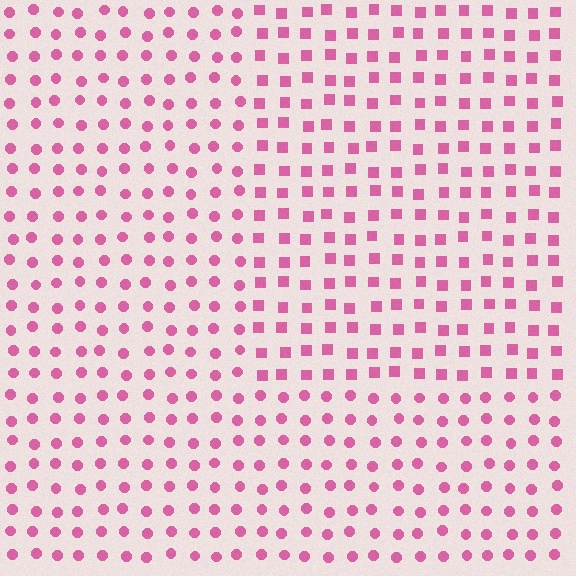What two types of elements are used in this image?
The image uses squares inside the rectangle region and circles outside it.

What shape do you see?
I see a rectangle.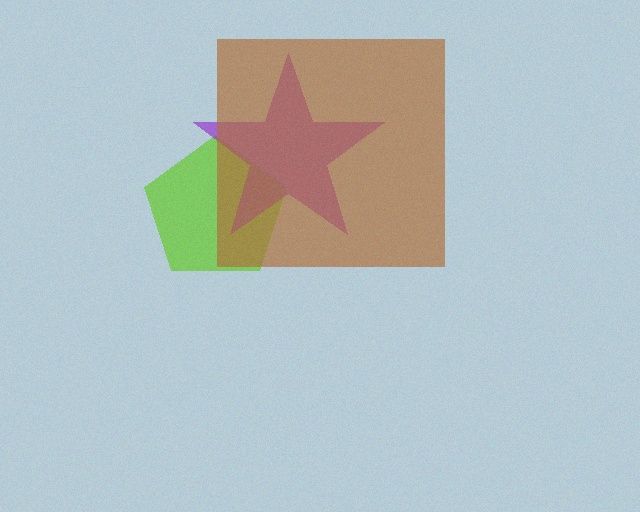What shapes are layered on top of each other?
The layered shapes are: a lime pentagon, a purple star, a brown square.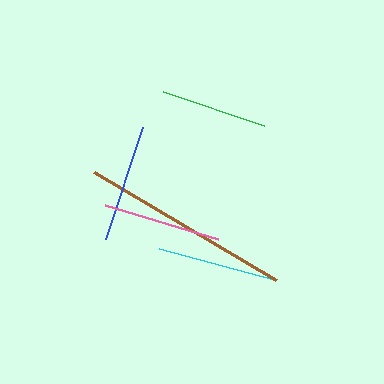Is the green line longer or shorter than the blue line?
The blue line is longer than the green line.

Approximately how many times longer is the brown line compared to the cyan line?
The brown line is approximately 1.8 times the length of the cyan line.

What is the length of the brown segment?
The brown segment is approximately 211 pixels long.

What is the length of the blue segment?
The blue segment is approximately 117 pixels long.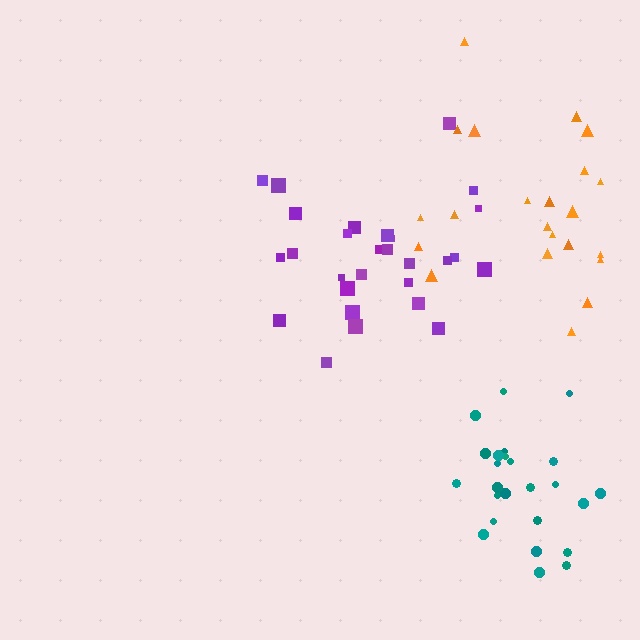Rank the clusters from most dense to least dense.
teal, purple, orange.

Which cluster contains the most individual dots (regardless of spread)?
Purple (28).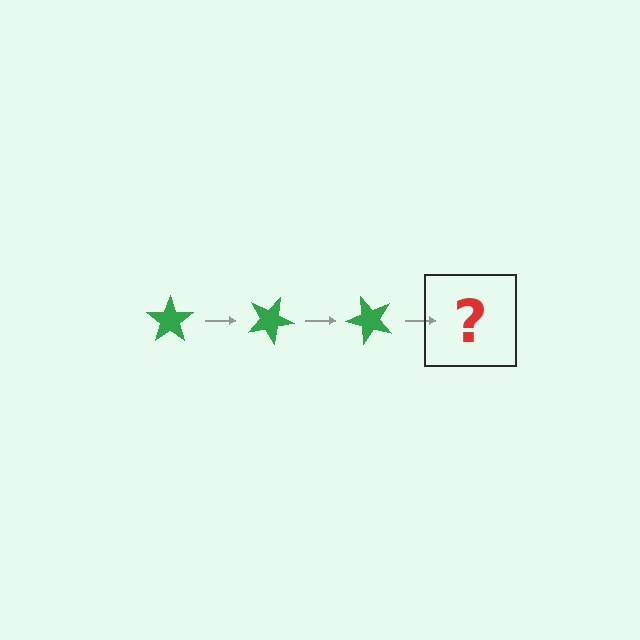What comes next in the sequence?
The next element should be a green star rotated 75 degrees.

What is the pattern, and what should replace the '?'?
The pattern is that the star rotates 25 degrees each step. The '?' should be a green star rotated 75 degrees.